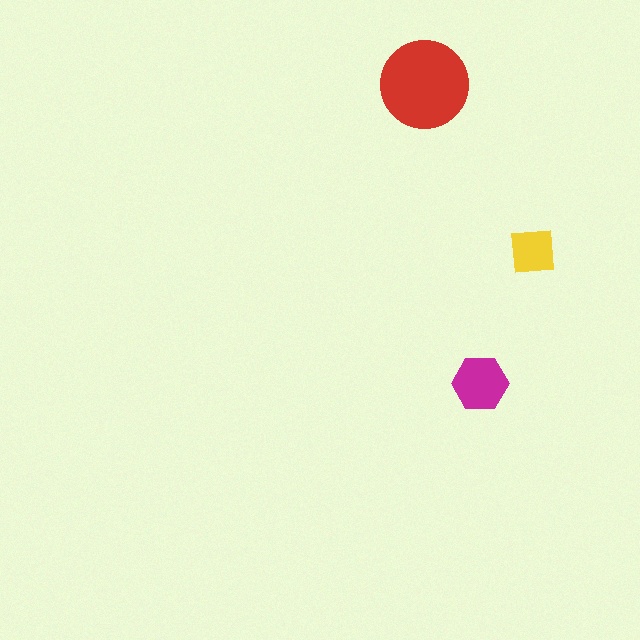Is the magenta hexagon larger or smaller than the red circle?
Smaller.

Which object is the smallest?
The yellow square.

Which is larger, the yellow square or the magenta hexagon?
The magenta hexagon.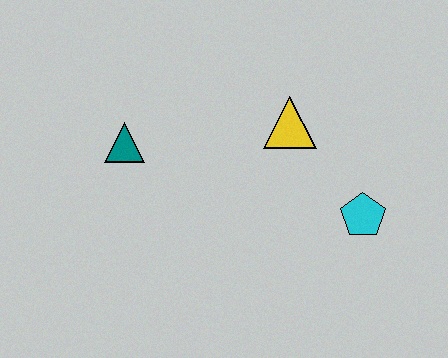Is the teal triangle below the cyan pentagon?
No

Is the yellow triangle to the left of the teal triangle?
No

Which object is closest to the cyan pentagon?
The yellow triangle is closest to the cyan pentagon.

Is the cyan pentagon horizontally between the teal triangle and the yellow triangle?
No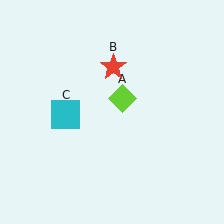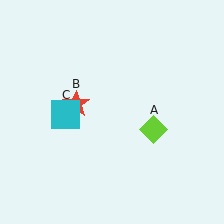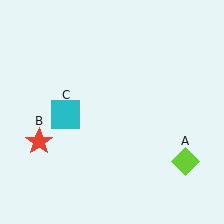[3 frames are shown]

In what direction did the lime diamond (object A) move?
The lime diamond (object A) moved down and to the right.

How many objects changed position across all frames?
2 objects changed position: lime diamond (object A), red star (object B).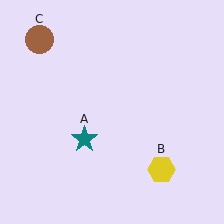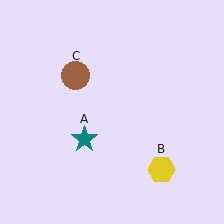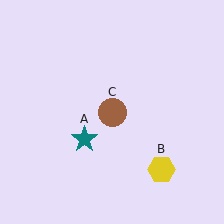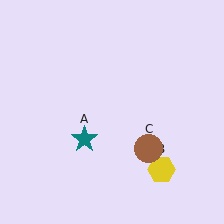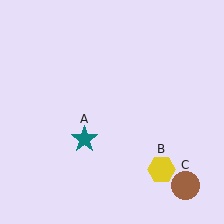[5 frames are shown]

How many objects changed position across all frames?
1 object changed position: brown circle (object C).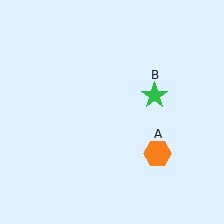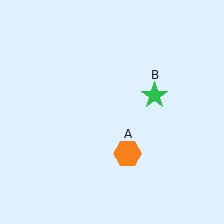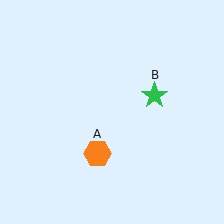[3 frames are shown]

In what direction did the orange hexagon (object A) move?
The orange hexagon (object A) moved left.